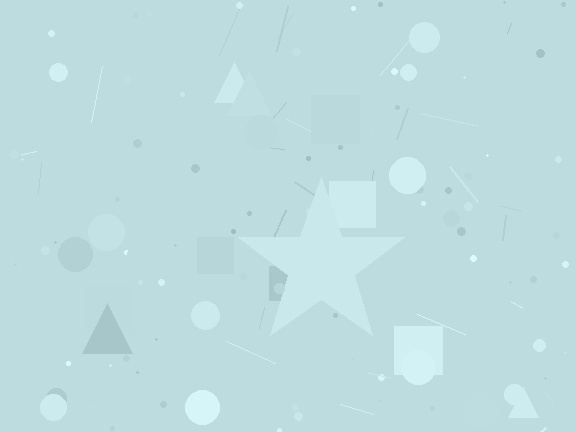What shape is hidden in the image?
A star is hidden in the image.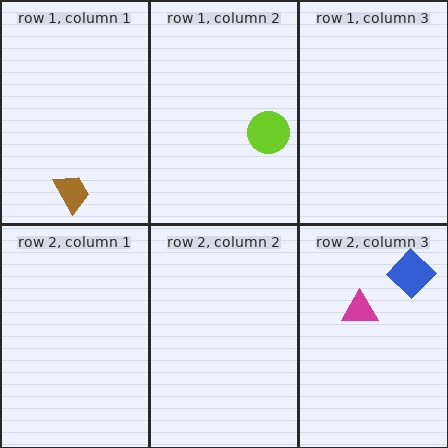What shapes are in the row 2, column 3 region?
The blue diamond, the magenta triangle.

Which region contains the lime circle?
The row 1, column 2 region.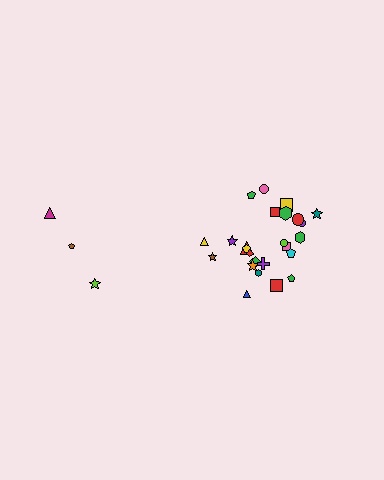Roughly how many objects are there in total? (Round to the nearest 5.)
Roughly 30 objects in total.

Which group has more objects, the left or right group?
The right group.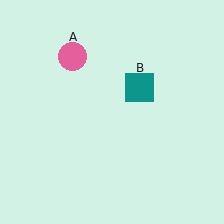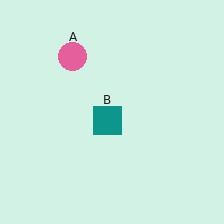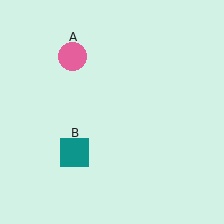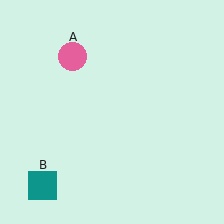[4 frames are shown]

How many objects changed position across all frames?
1 object changed position: teal square (object B).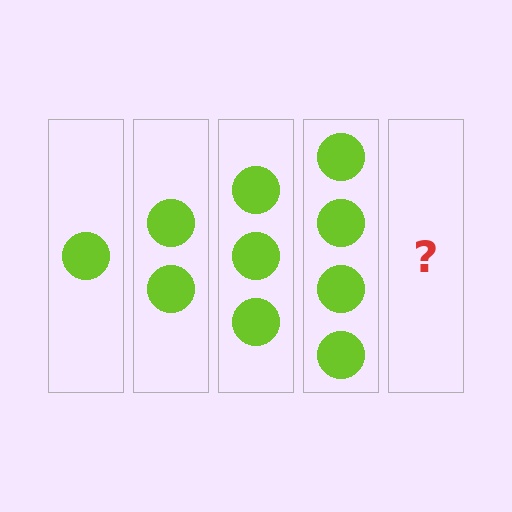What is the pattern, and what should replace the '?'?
The pattern is that each step adds one more circle. The '?' should be 5 circles.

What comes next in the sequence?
The next element should be 5 circles.